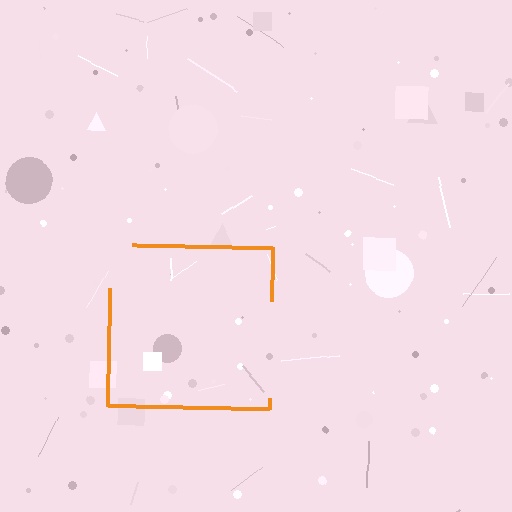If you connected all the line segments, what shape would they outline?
They would outline a square.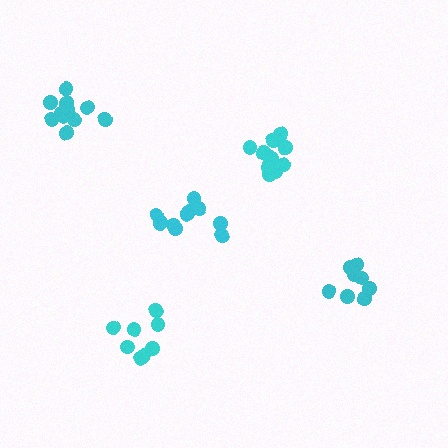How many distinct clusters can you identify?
There are 5 distinct clusters.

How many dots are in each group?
Group 1: 8 dots, Group 2: 12 dots, Group 3: 8 dots, Group 4: 11 dots, Group 5: 10 dots (49 total).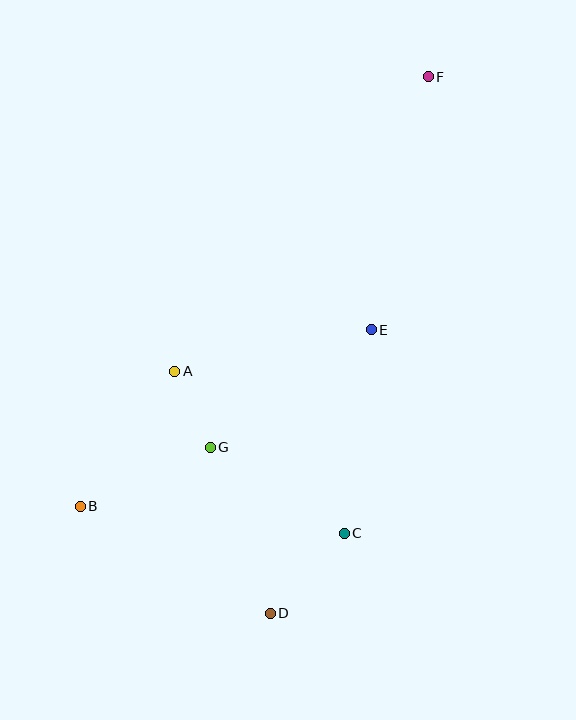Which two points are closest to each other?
Points A and G are closest to each other.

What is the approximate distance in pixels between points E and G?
The distance between E and G is approximately 200 pixels.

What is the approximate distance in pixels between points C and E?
The distance between C and E is approximately 205 pixels.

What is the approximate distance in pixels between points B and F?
The distance between B and F is approximately 553 pixels.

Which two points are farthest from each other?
Points D and F are farthest from each other.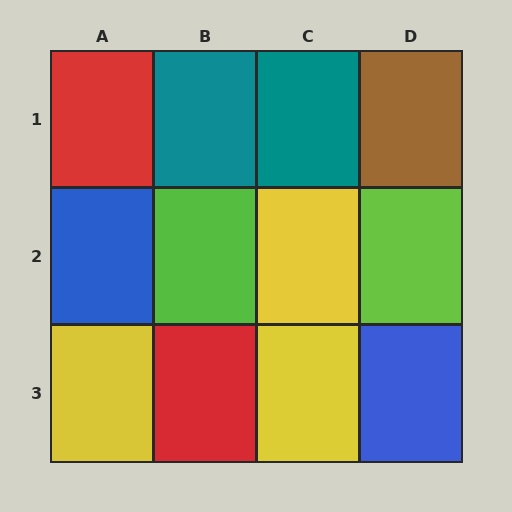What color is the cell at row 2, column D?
Lime.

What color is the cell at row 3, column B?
Red.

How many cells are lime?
2 cells are lime.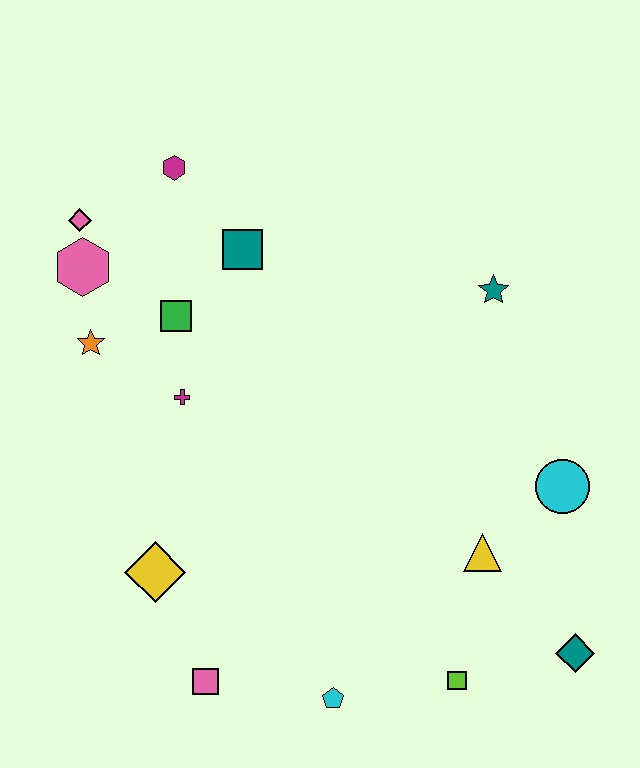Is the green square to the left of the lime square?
Yes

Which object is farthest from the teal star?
The pink square is farthest from the teal star.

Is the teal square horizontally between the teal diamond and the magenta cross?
Yes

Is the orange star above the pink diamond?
No